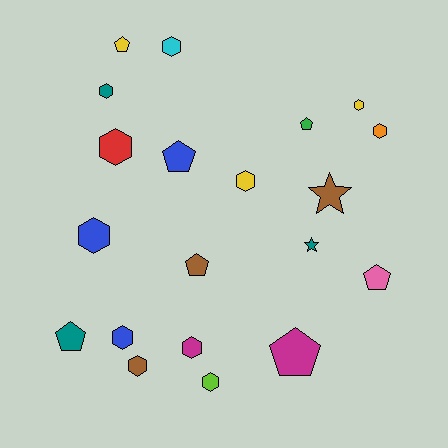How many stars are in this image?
There are 2 stars.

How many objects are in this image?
There are 20 objects.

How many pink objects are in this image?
There is 1 pink object.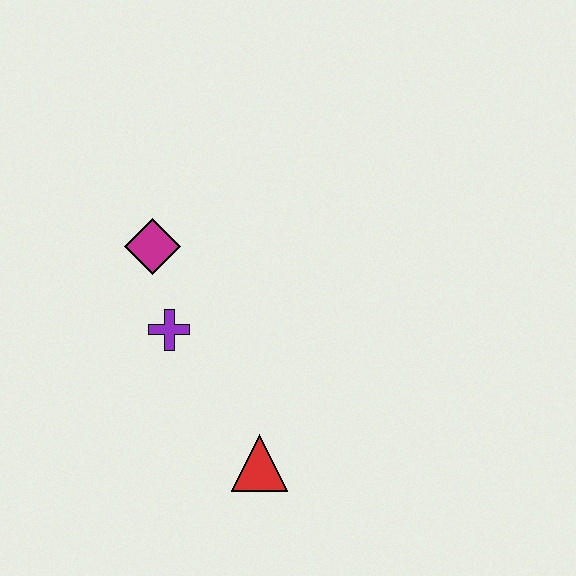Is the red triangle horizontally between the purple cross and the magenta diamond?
No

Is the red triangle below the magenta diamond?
Yes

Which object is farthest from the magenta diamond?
The red triangle is farthest from the magenta diamond.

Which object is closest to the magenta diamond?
The purple cross is closest to the magenta diamond.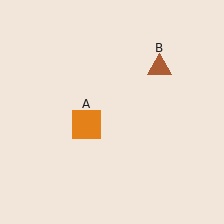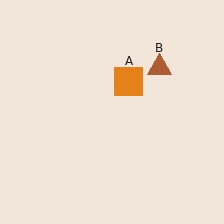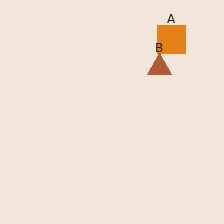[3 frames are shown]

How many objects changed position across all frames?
1 object changed position: orange square (object A).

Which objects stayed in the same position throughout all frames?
Brown triangle (object B) remained stationary.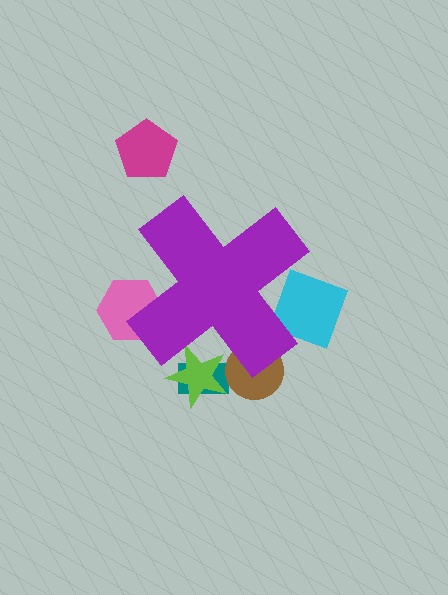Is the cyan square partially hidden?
Yes, the cyan square is partially hidden behind the purple cross.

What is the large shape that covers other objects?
A purple cross.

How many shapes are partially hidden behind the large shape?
5 shapes are partially hidden.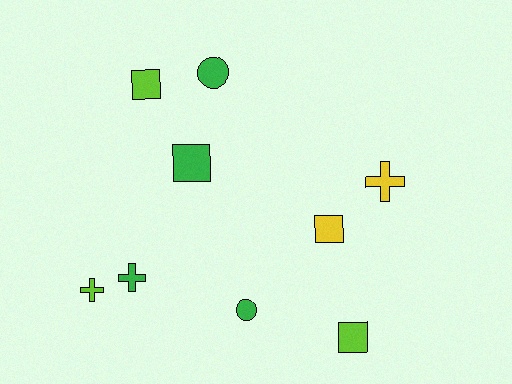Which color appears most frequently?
Green, with 4 objects.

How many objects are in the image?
There are 9 objects.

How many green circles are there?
There are 2 green circles.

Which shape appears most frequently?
Square, with 4 objects.